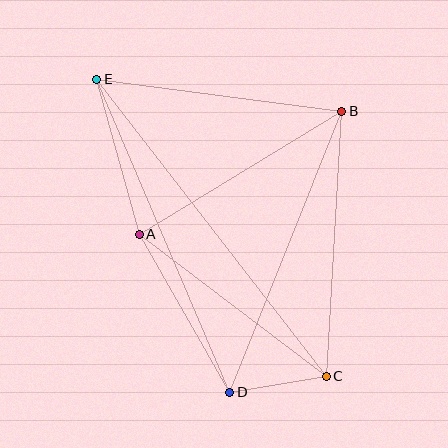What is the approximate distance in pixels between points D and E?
The distance between D and E is approximately 340 pixels.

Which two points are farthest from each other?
Points C and E are farthest from each other.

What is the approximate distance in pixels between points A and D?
The distance between A and D is approximately 182 pixels.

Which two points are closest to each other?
Points C and D are closest to each other.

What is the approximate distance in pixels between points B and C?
The distance between B and C is approximately 266 pixels.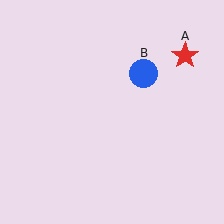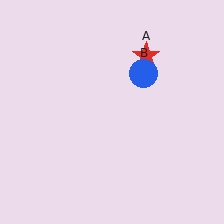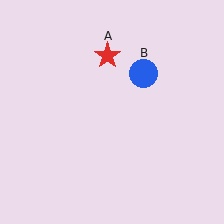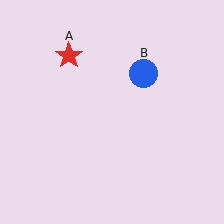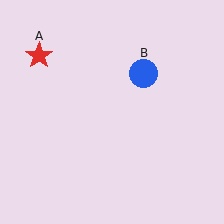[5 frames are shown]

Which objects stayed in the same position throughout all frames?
Blue circle (object B) remained stationary.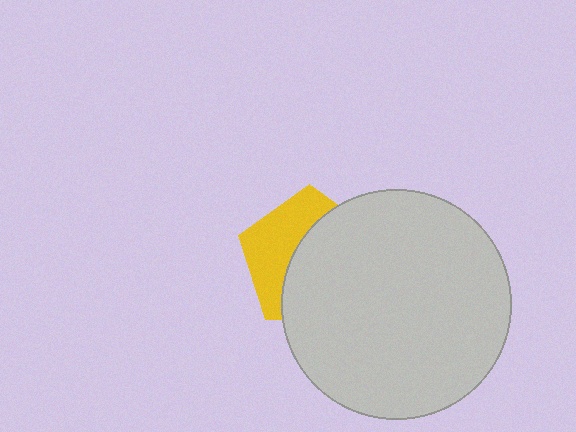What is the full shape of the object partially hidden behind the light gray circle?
The partially hidden object is a yellow pentagon.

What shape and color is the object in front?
The object in front is a light gray circle.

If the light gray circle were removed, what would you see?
You would see the complete yellow pentagon.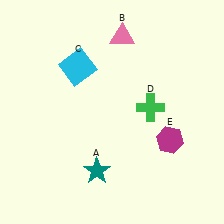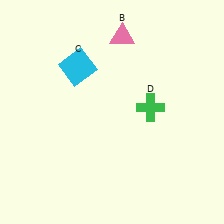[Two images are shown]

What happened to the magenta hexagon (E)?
The magenta hexagon (E) was removed in Image 2. It was in the bottom-right area of Image 1.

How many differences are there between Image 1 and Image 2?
There are 2 differences between the two images.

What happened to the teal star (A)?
The teal star (A) was removed in Image 2. It was in the bottom-left area of Image 1.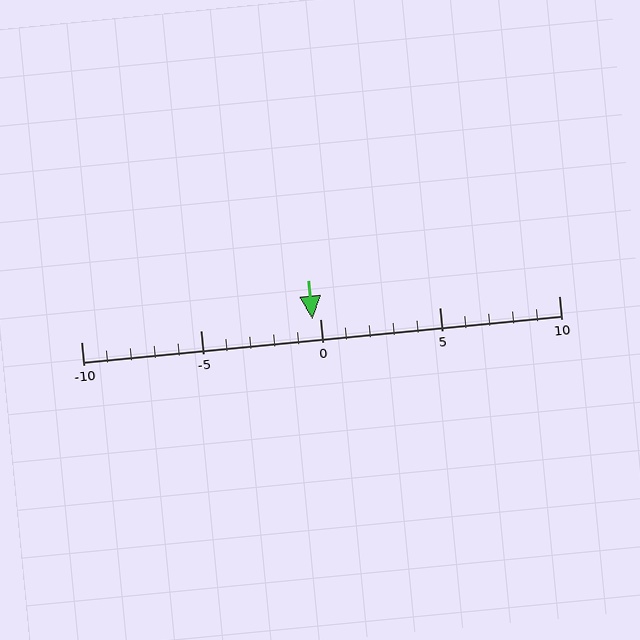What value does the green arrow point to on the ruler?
The green arrow points to approximately 0.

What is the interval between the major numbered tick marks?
The major tick marks are spaced 5 units apart.